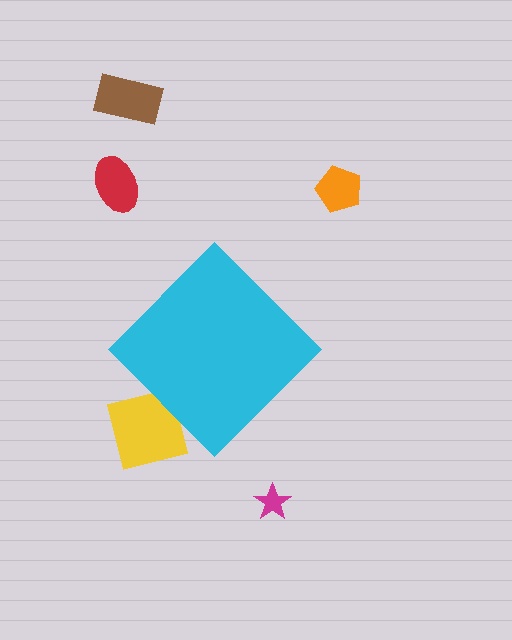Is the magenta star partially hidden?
No, the magenta star is fully visible.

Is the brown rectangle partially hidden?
No, the brown rectangle is fully visible.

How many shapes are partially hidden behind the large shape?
2 shapes are partially hidden.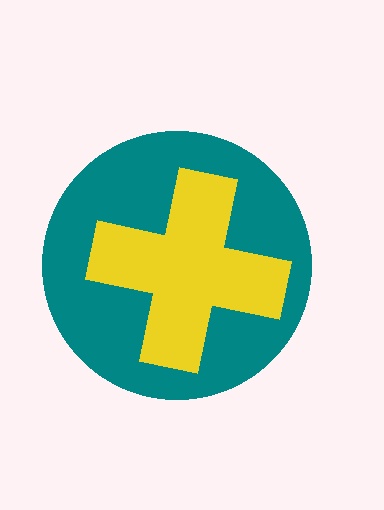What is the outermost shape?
The teal circle.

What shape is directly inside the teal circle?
The yellow cross.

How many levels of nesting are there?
2.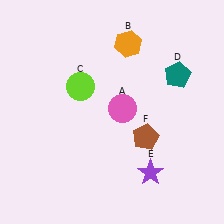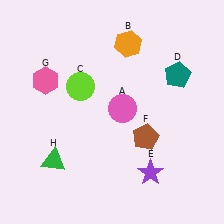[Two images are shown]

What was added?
A pink hexagon (G), a green triangle (H) were added in Image 2.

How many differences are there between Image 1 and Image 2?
There are 2 differences between the two images.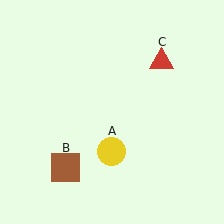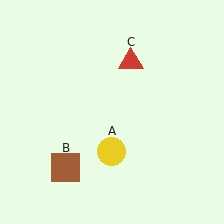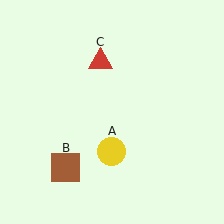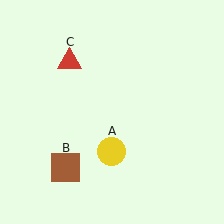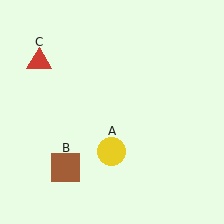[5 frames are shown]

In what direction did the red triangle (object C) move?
The red triangle (object C) moved left.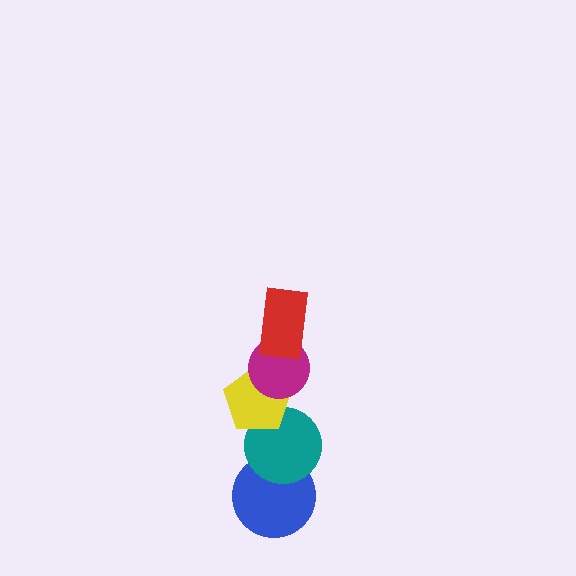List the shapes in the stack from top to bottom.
From top to bottom: the red rectangle, the magenta circle, the yellow pentagon, the teal circle, the blue circle.